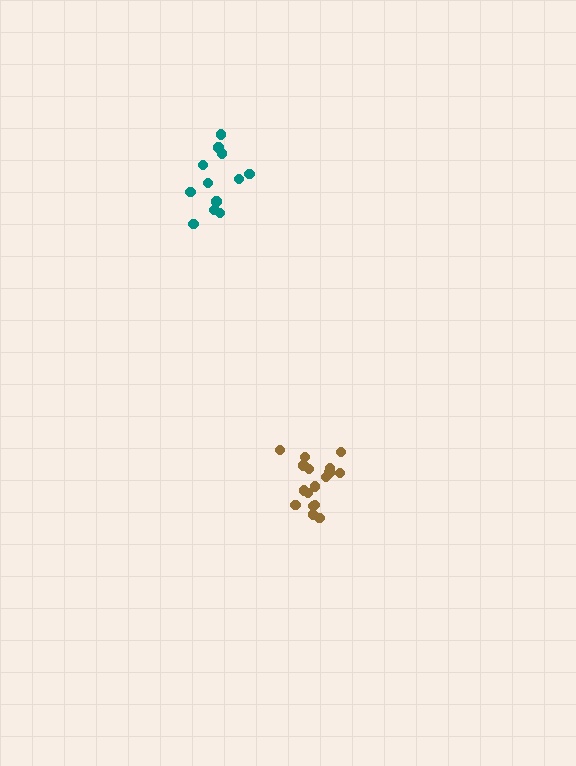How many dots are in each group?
Group 1: 17 dots, Group 2: 12 dots (29 total).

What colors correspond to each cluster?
The clusters are colored: brown, teal.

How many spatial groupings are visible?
There are 2 spatial groupings.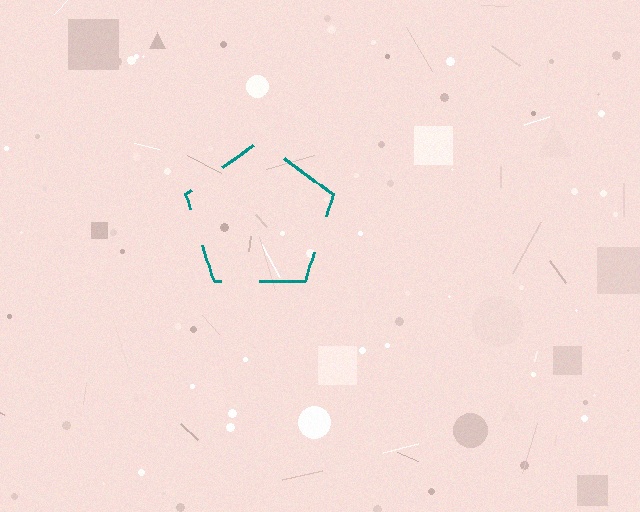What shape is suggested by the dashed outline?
The dashed outline suggests a pentagon.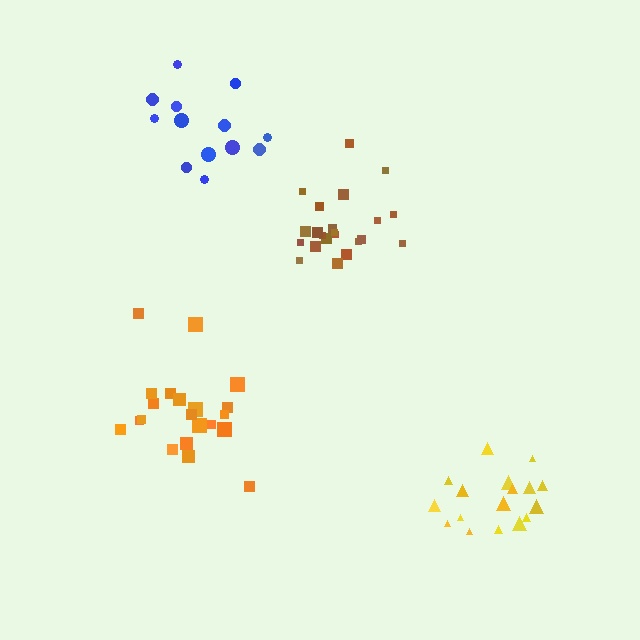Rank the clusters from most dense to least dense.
brown, orange, yellow, blue.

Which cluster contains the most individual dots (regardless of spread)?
Brown (23).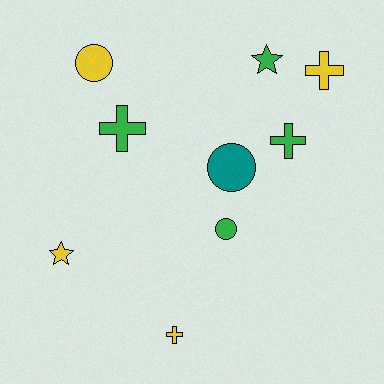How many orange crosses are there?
There are no orange crosses.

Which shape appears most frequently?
Cross, with 4 objects.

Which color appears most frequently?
Yellow, with 4 objects.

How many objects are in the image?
There are 9 objects.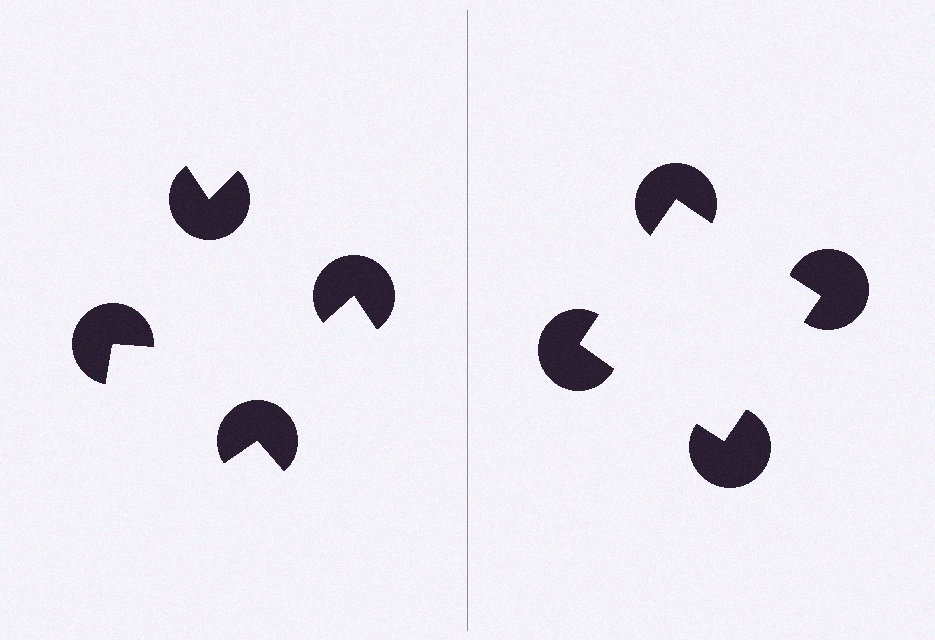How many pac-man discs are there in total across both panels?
8 — 4 on each side.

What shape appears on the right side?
An illusory square.